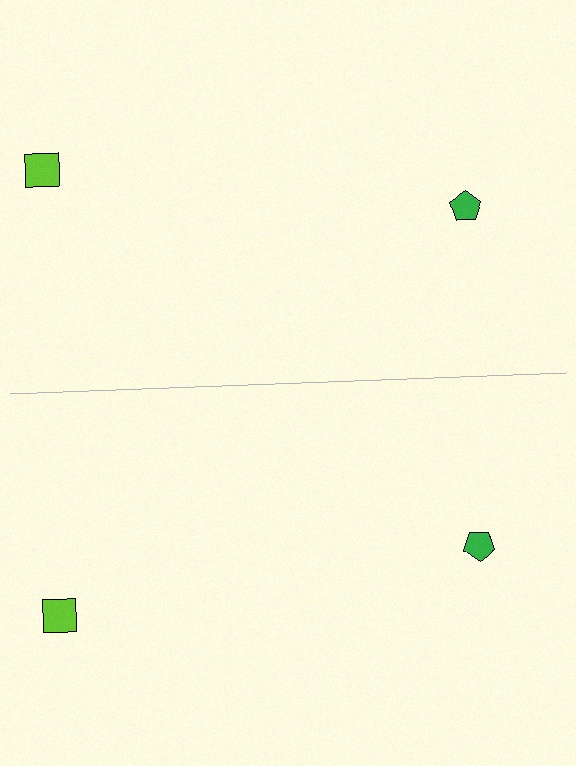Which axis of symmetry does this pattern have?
The pattern has a horizontal axis of symmetry running through the center of the image.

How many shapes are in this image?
There are 4 shapes in this image.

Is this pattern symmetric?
Yes, this pattern has bilateral (reflection) symmetry.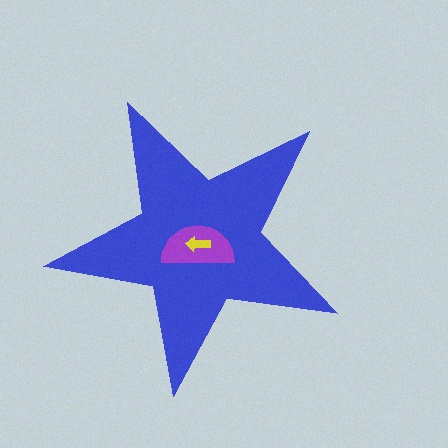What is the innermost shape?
The yellow arrow.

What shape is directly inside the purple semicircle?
The yellow arrow.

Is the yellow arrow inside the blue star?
Yes.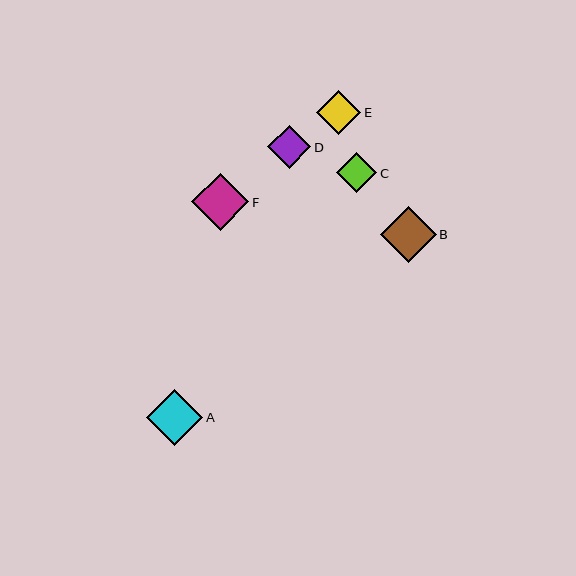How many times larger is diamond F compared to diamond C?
Diamond F is approximately 1.4 times the size of diamond C.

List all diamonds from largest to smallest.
From largest to smallest: F, B, A, E, D, C.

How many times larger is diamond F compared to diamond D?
Diamond F is approximately 1.3 times the size of diamond D.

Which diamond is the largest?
Diamond F is the largest with a size of approximately 57 pixels.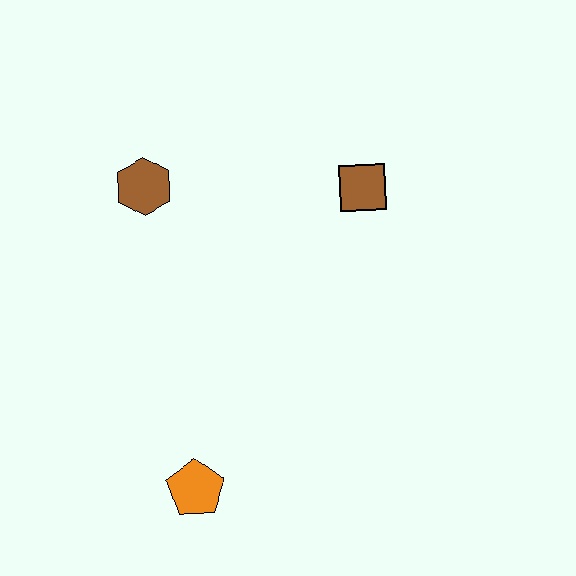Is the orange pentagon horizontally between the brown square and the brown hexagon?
Yes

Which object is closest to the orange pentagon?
The brown hexagon is closest to the orange pentagon.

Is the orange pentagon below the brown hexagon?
Yes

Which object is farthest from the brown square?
The orange pentagon is farthest from the brown square.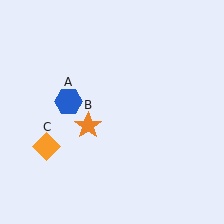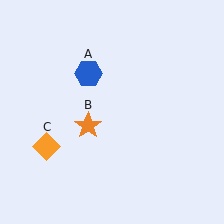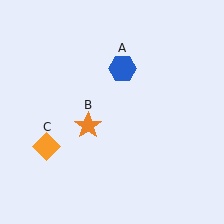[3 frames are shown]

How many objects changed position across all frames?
1 object changed position: blue hexagon (object A).